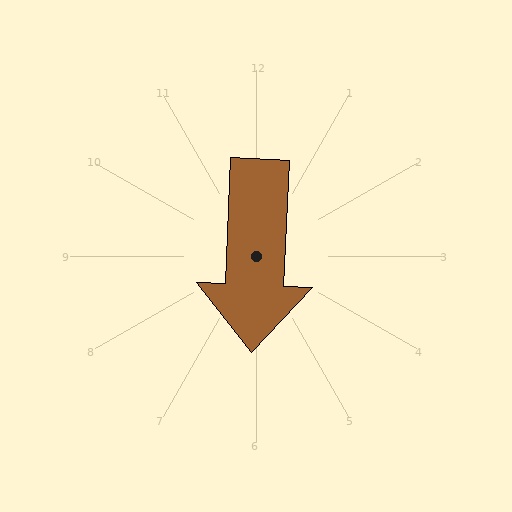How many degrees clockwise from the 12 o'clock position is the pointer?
Approximately 182 degrees.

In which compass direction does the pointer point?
South.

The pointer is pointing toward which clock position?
Roughly 6 o'clock.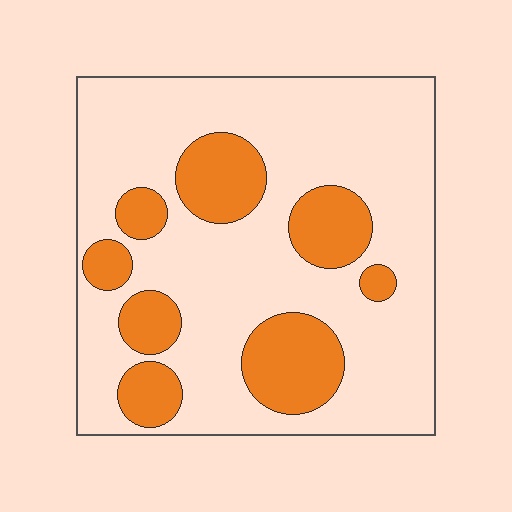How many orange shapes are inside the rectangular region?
8.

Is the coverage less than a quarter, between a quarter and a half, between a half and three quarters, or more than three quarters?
Between a quarter and a half.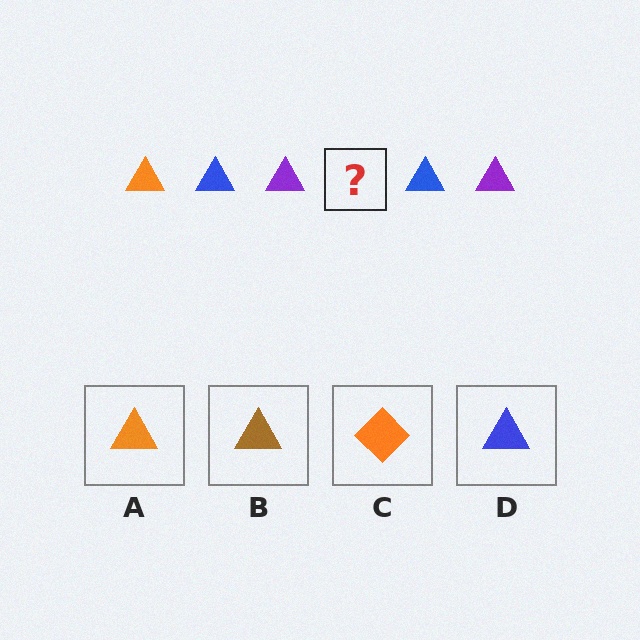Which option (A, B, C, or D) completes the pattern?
A.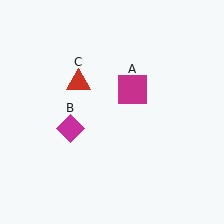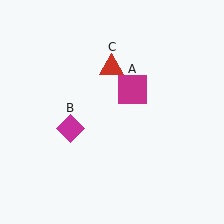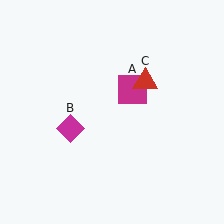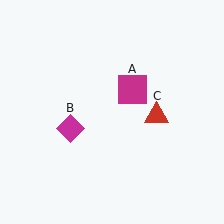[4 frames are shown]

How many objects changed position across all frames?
1 object changed position: red triangle (object C).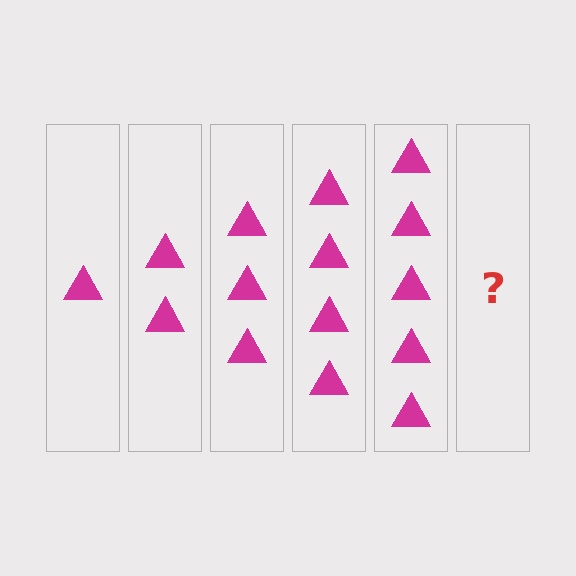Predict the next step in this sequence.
The next step is 6 triangles.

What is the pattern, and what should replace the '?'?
The pattern is that each step adds one more triangle. The '?' should be 6 triangles.